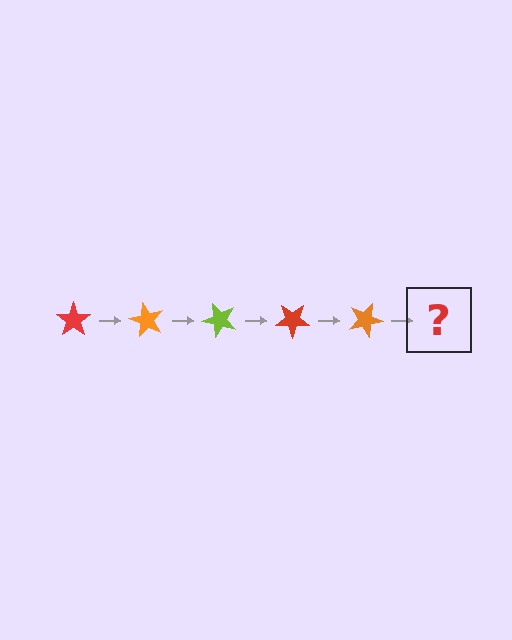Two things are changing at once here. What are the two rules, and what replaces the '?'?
The two rules are that it rotates 60 degrees each step and the color cycles through red, orange, and lime. The '?' should be a lime star, rotated 300 degrees from the start.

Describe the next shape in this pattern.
It should be a lime star, rotated 300 degrees from the start.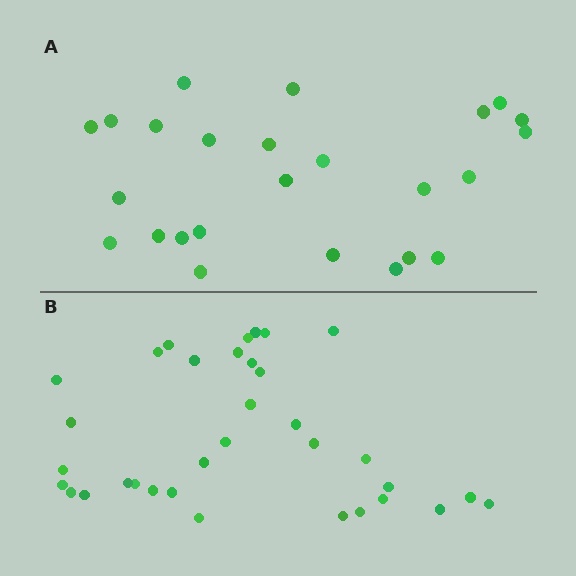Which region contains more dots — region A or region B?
Region B (the bottom region) has more dots.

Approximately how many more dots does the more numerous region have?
Region B has roughly 8 or so more dots than region A.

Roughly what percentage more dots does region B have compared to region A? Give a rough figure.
About 35% more.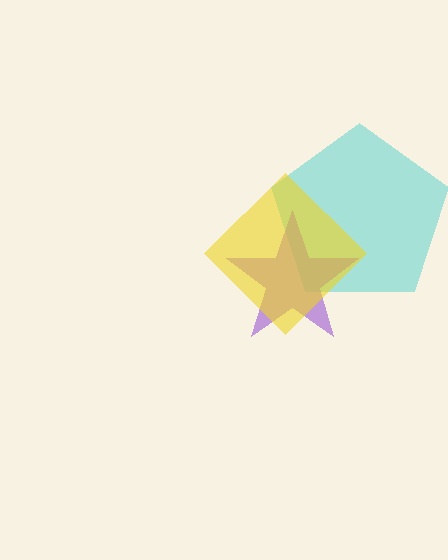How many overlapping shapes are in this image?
There are 3 overlapping shapes in the image.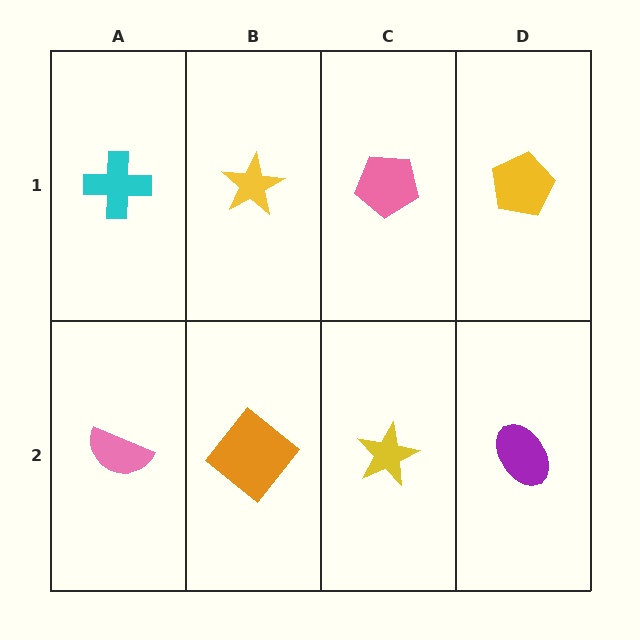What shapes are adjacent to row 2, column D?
A yellow pentagon (row 1, column D), a yellow star (row 2, column C).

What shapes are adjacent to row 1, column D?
A purple ellipse (row 2, column D), a pink pentagon (row 1, column C).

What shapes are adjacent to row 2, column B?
A yellow star (row 1, column B), a pink semicircle (row 2, column A), a yellow star (row 2, column C).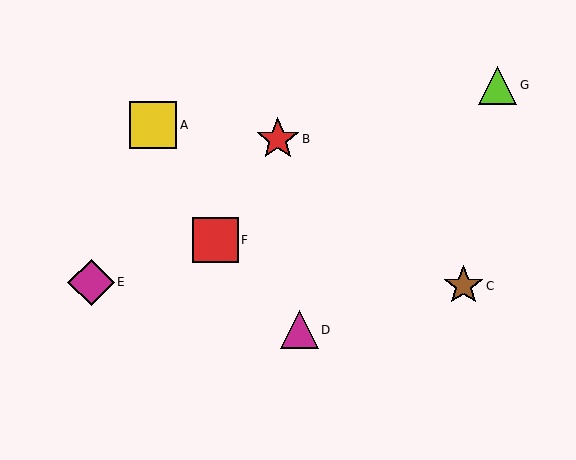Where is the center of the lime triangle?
The center of the lime triangle is at (498, 85).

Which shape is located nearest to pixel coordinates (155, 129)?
The yellow square (labeled A) at (153, 125) is nearest to that location.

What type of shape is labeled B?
Shape B is a red star.